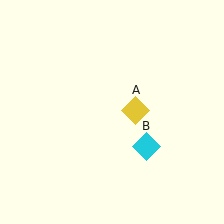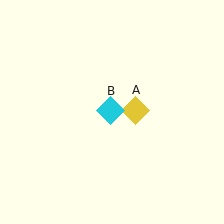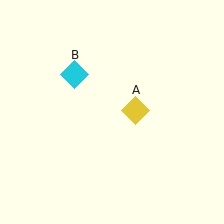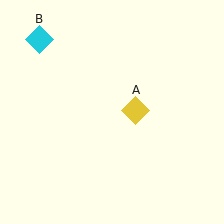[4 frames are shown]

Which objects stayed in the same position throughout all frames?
Yellow diamond (object A) remained stationary.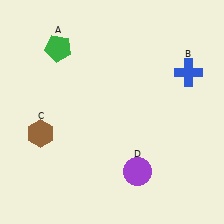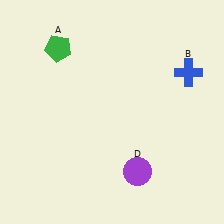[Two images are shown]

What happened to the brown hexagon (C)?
The brown hexagon (C) was removed in Image 2. It was in the bottom-left area of Image 1.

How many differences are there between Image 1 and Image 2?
There is 1 difference between the two images.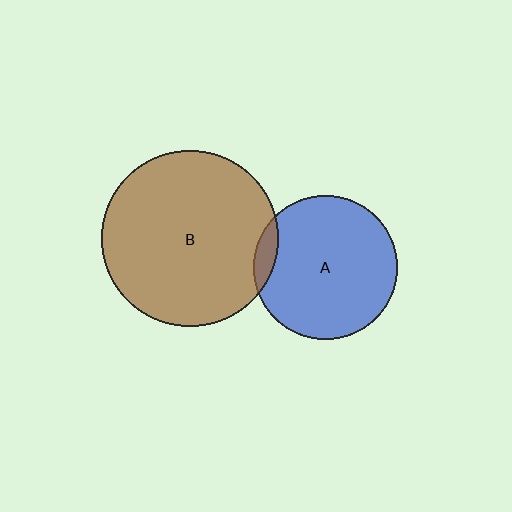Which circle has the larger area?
Circle B (brown).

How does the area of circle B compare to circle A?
Approximately 1.5 times.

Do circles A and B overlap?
Yes.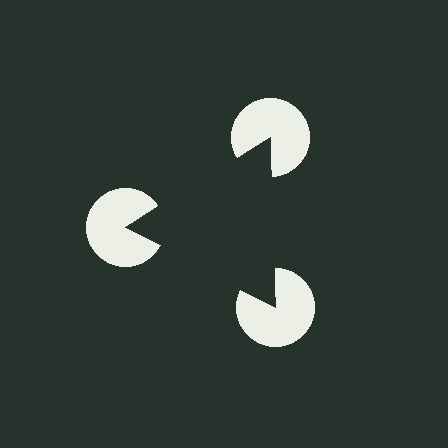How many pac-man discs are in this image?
There are 3 — one at each vertex of the illusory triangle.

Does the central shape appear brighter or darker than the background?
It typically appears slightly darker than the background, even though no actual brightness change is drawn.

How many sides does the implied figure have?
3 sides.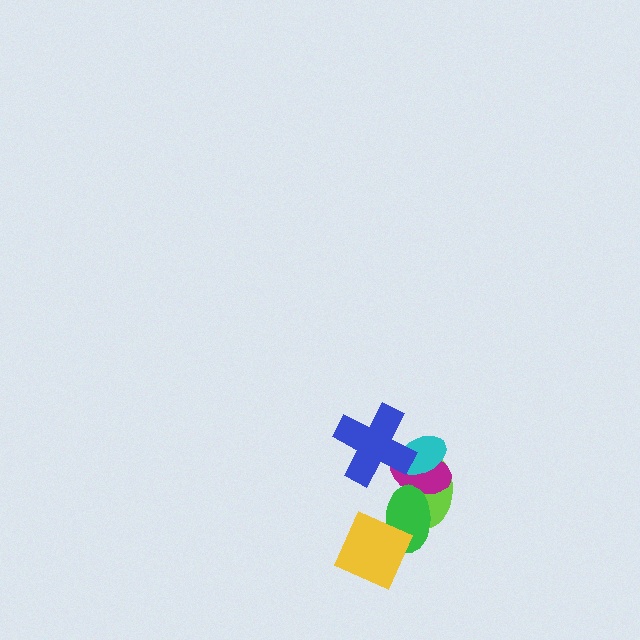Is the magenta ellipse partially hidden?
Yes, it is partially covered by another shape.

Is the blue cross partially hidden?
No, no other shape covers it.